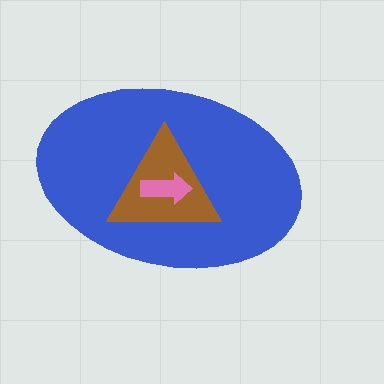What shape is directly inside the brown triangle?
The pink arrow.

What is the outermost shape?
The blue ellipse.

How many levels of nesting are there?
3.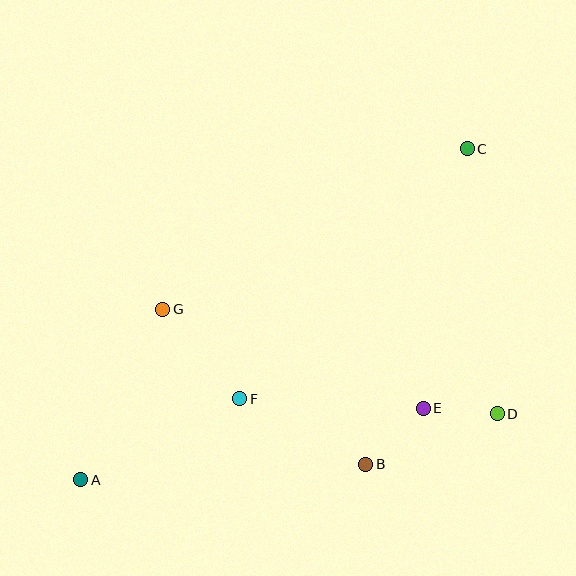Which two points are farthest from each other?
Points A and C are farthest from each other.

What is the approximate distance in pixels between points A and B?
The distance between A and B is approximately 285 pixels.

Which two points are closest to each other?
Points D and E are closest to each other.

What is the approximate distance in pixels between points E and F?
The distance between E and F is approximately 184 pixels.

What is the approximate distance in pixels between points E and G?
The distance between E and G is approximately 279 pixels.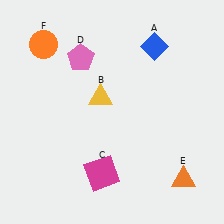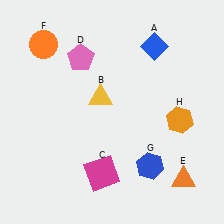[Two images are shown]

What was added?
A blue hexagon (G), an orange hexagon (H) were added in Image 2.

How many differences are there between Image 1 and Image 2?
There are 2 differences between the two images.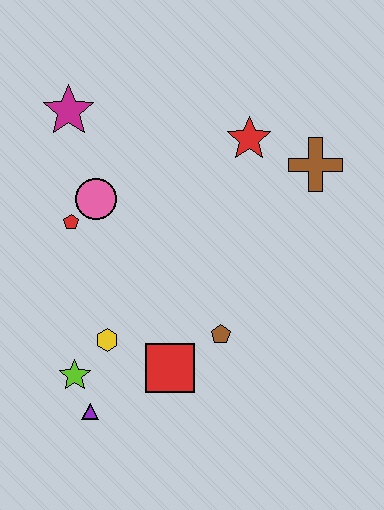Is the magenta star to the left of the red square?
Yes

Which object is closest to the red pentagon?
The pink circle is closest to the red pentagon.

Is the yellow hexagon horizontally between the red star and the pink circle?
Yes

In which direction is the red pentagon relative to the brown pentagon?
The red pentagon is to the left of the brown pentagon.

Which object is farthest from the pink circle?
The brown cross is farthest from the pink circle.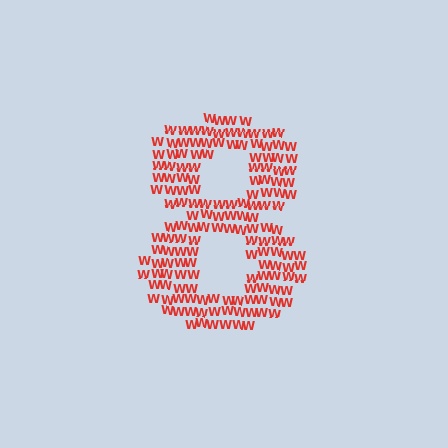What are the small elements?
The small elements are letter W's.